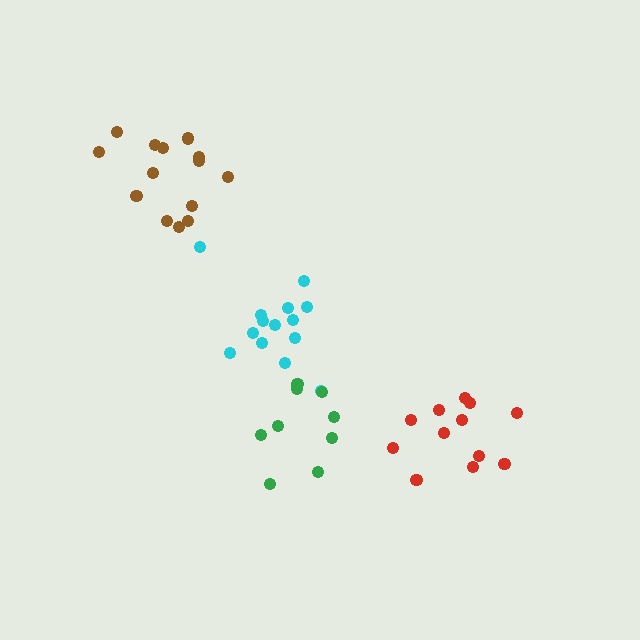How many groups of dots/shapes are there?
There are 4 groups.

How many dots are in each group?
Group 1: 12 dots, Group 2: 14 dots, Group 3: 14 dots, Group 4: 9 dots (49 total).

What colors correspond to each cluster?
The clusters are colored: red, brown, cyan, green.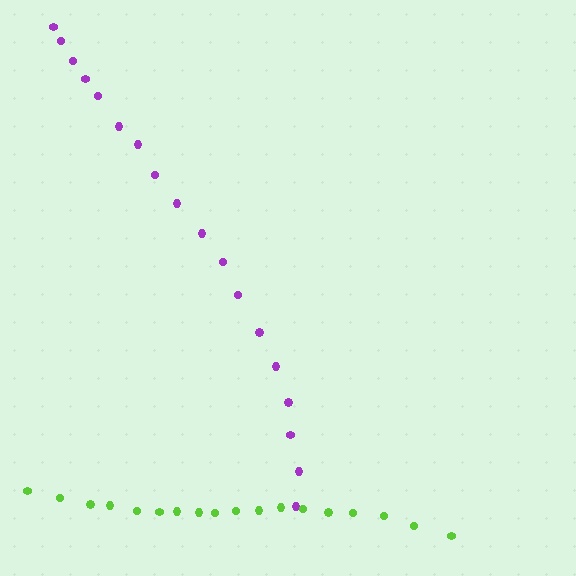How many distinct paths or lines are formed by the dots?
There are 2 distinct paths.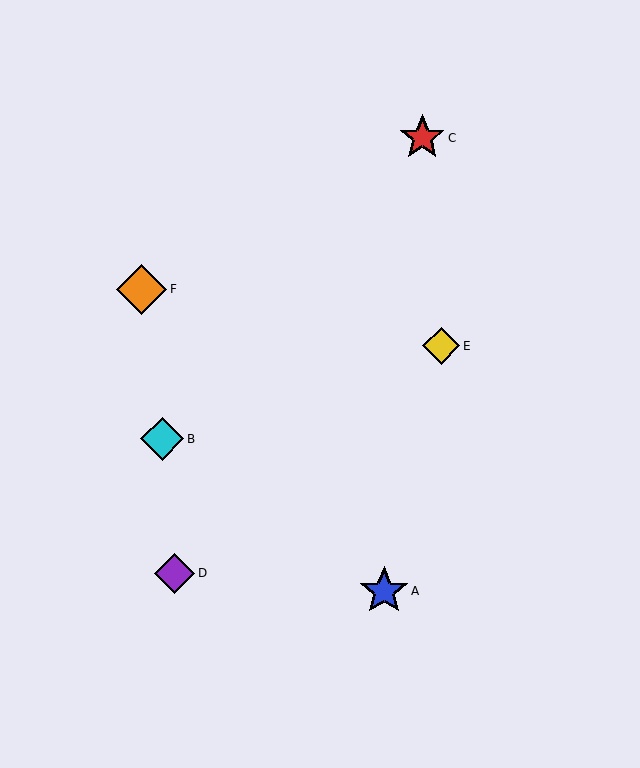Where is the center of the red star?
The center of the red star is at (422, 138).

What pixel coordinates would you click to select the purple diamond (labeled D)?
Click at (175, 573) to select the purple diamond D.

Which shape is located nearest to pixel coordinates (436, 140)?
The red star (labeled C) at (422, 138) is nearest to that location.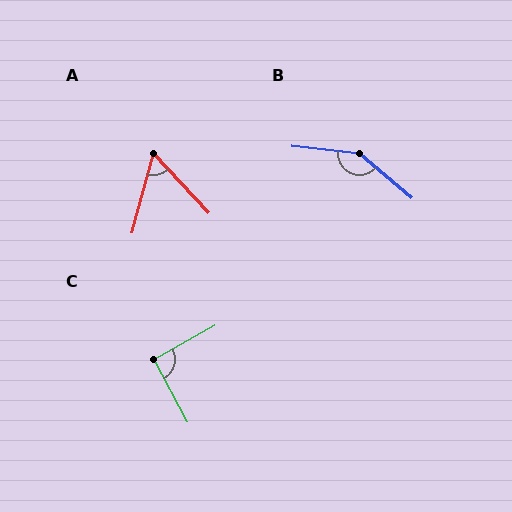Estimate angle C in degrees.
Approximately 91 degrees.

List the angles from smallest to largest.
A (58°), C (91°), B (146°).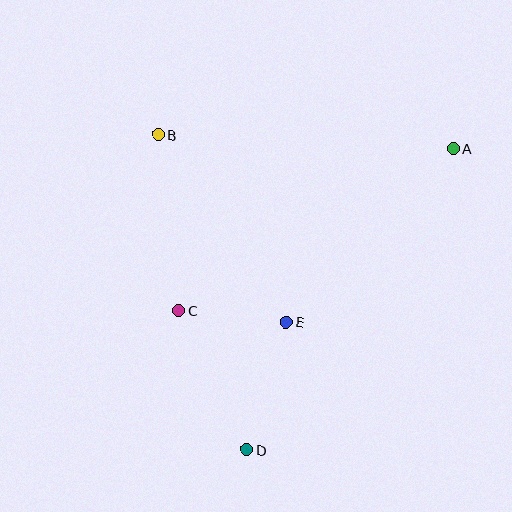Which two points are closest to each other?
Points C and E are closest to each other.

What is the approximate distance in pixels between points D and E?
The distance between D and E is approximately 134 pixels.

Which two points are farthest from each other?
Points A and D are farthest from each other.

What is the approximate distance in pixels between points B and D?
The distance between B and D is approximately 327 pixels.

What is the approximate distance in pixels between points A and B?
The distance between A and B is approximately 295 pixels.